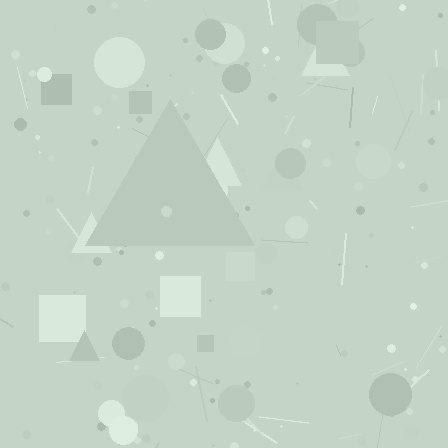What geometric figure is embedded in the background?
A triangle is embedded in the background.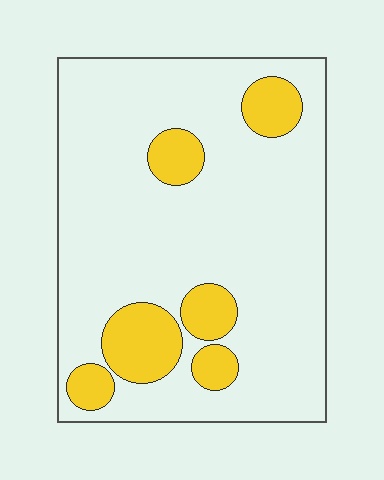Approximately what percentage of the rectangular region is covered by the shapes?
Approximately 15%.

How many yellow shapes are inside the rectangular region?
6.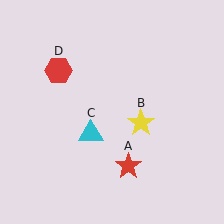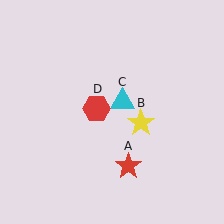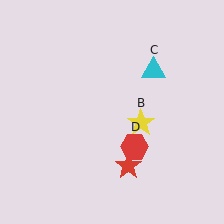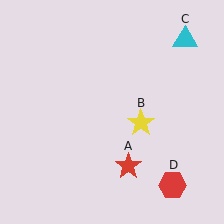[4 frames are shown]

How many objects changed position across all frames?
2 objects changed position: cyan triangle (object C), red hexagon (object D).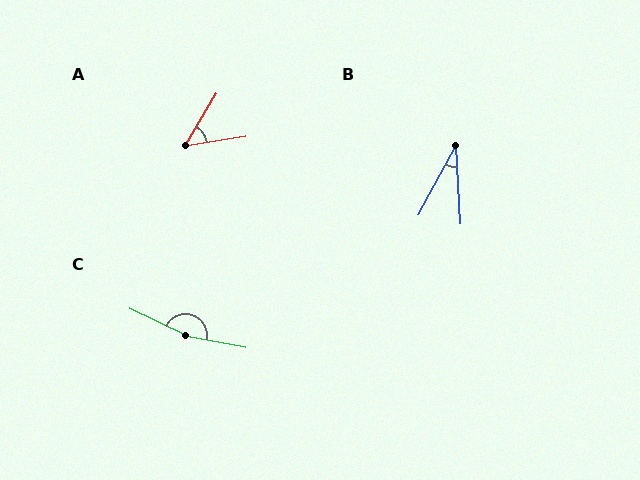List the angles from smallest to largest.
B (32°), A (50°), C (165°).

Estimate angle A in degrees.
Approximately 50 degrees.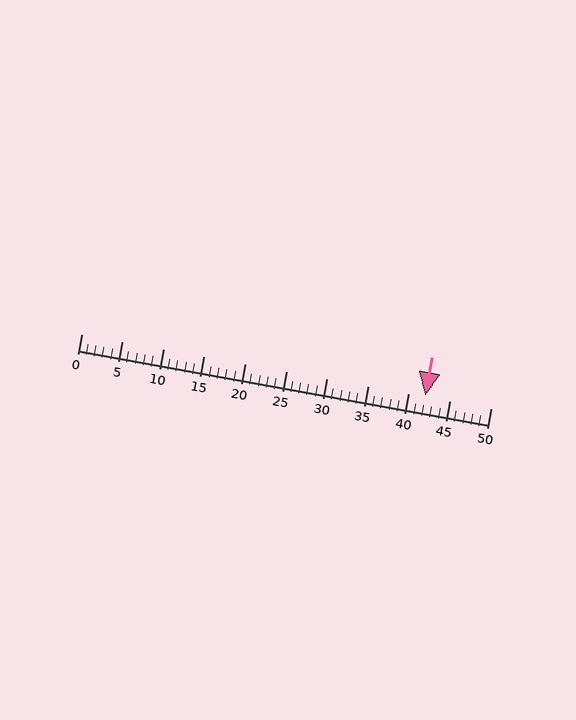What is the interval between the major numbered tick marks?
The major tick marks are spaced 5 units apart.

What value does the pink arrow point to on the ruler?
The pink arrow points to approximately 42.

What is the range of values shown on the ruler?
The ruler shows values from 0 to 50.